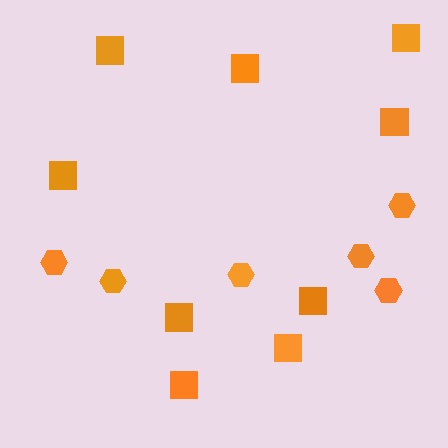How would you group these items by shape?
There are 2 groups: one group of hexagons (6) and one group of squares (9).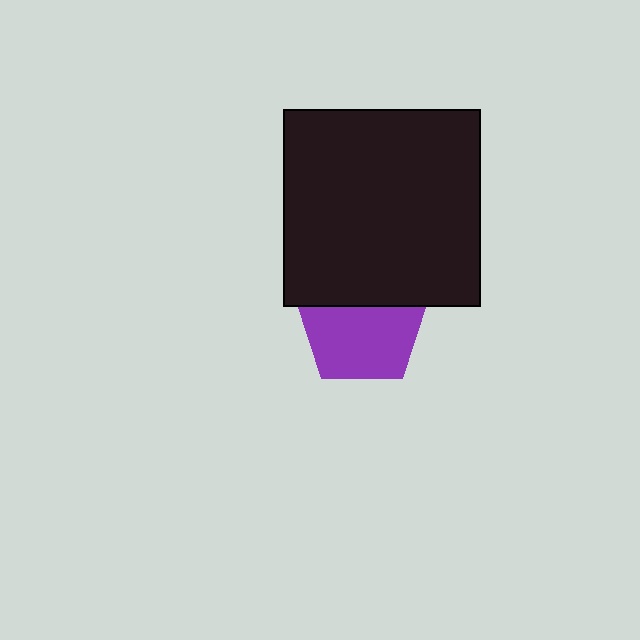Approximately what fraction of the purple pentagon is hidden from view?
Roughly 35% of the purple pentagon is hidden behind the black square.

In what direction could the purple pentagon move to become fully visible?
The purple pentagon could move down. That would shift it out from behind the black square entirely.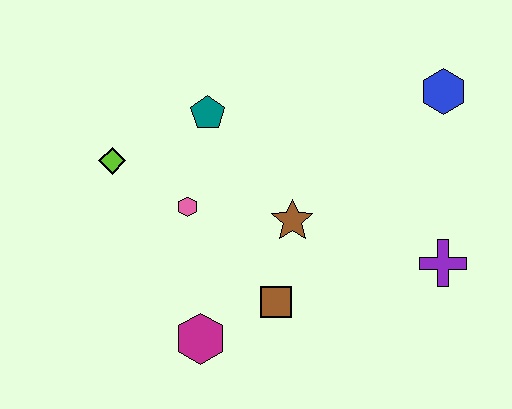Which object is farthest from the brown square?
The blue hexagon is farthest from the brown square.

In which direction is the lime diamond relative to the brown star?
The lime diamond is to the left of the brown star.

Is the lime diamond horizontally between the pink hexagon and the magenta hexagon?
No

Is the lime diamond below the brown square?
No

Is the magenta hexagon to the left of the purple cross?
Yes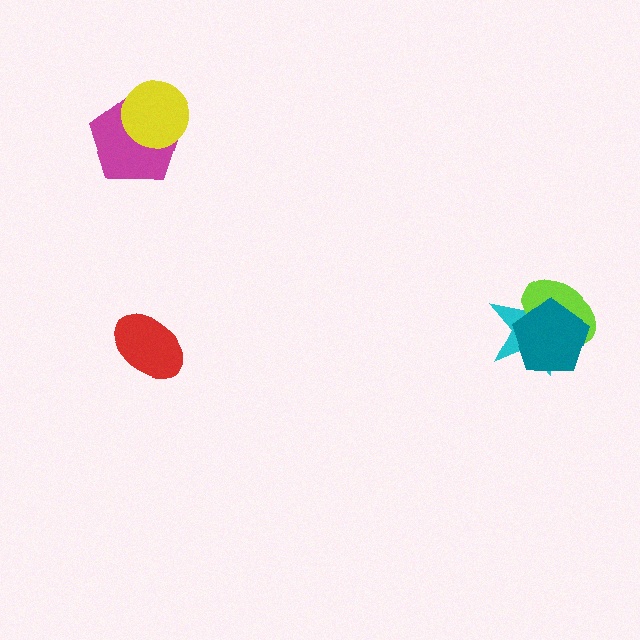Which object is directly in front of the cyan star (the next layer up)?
The lime ellipse is directly in front of the cyan star.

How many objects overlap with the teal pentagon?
2 objects overlap with the teal pentagon.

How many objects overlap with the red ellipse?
0 objects overlap with the red ellipse.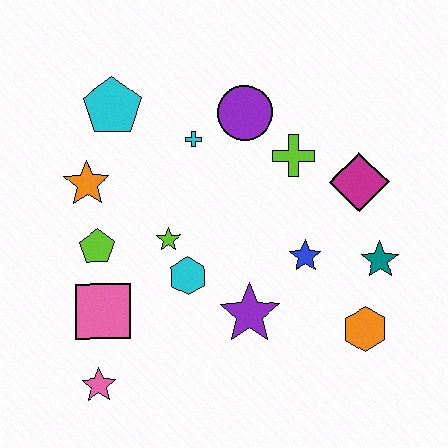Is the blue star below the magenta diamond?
Yes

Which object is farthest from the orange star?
The orange hexagon is farthest from the orange star.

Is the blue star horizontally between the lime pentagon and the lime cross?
No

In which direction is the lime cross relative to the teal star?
The lime cross is above the teal star.